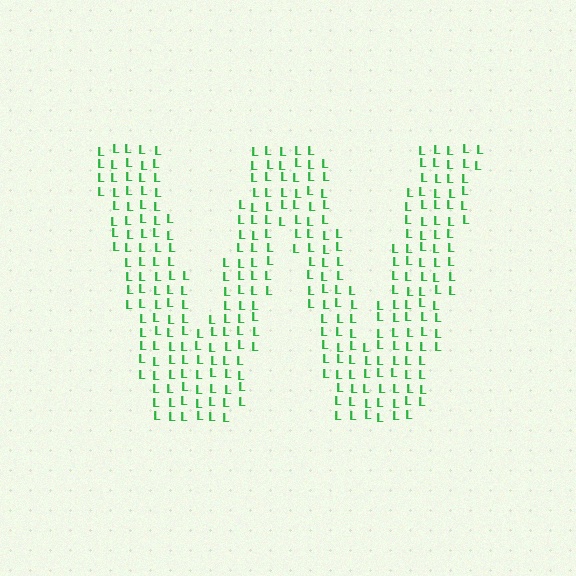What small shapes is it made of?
It is made of small letter L's.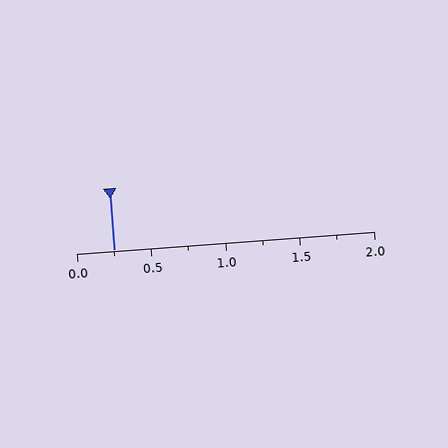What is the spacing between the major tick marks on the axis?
The major ticks are spaced 0.5 apart.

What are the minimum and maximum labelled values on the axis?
The axis runs from 0.0 to 2.0.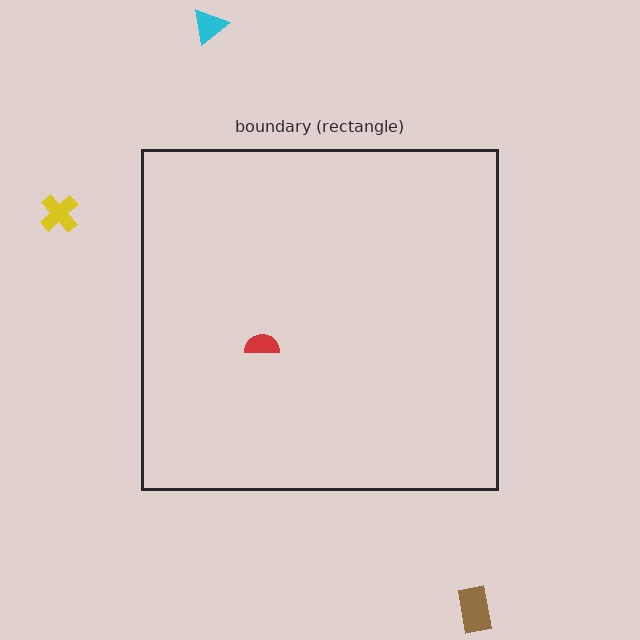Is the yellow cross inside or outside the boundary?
Outside.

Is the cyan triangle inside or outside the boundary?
Outside.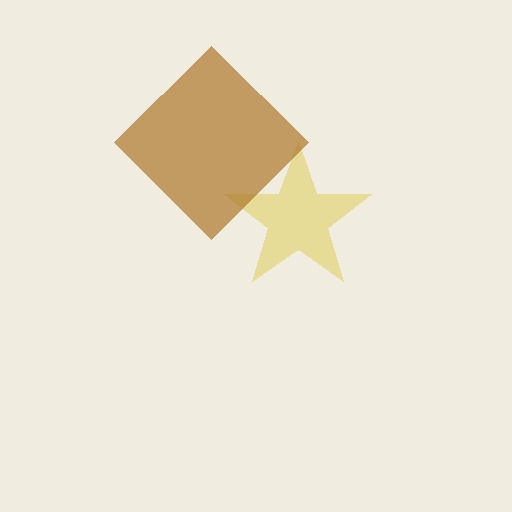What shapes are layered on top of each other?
The layered shapes are: a yellow star, a brown diamond.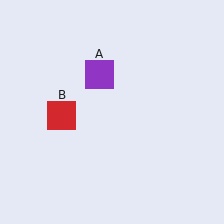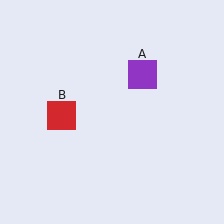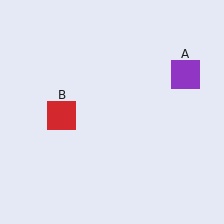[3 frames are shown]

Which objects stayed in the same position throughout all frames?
Red square (object B) remained stationary.